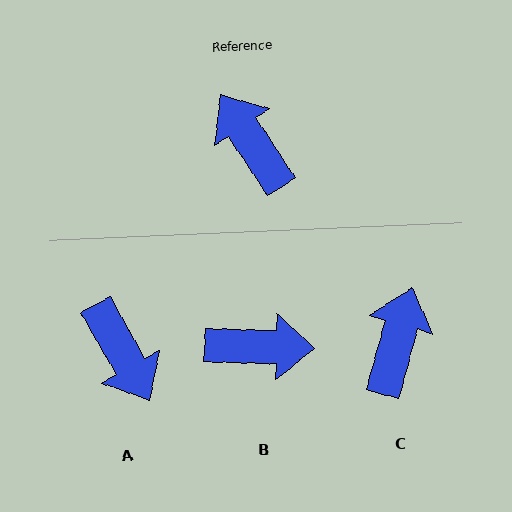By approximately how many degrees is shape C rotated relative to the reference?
Approximately 49 degrees clockwise.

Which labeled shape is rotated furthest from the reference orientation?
A, about 176 degrees away.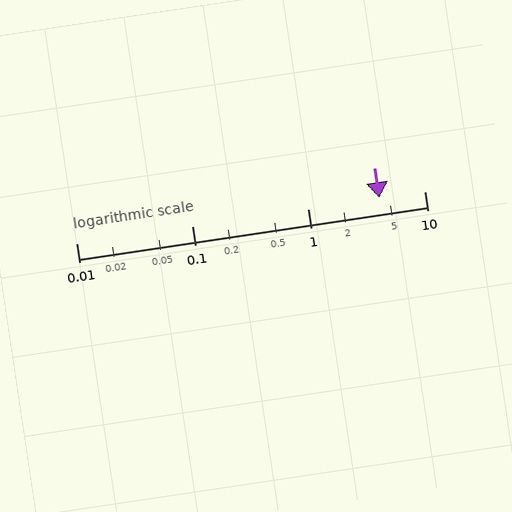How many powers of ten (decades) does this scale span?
The scale spans 3 decades, from 0.01 to 10.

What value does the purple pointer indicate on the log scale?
The pointer indicates approximately 4.1.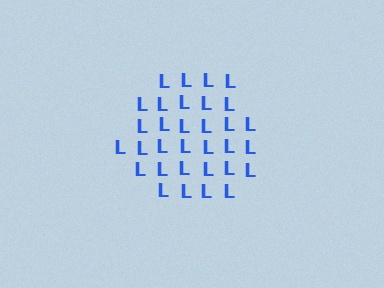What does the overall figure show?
The overall figure shows a hexagon.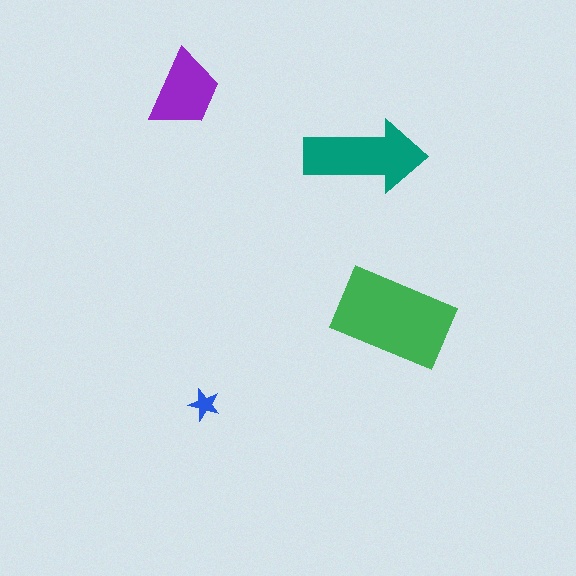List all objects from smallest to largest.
The blue star, the purple trapezoid, the teal arrow, the green rectangle.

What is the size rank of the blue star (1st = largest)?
4th.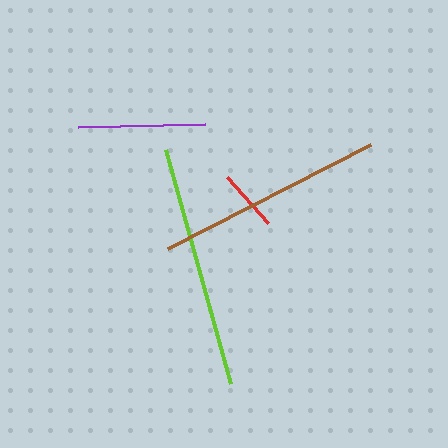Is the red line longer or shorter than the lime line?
The lime line is longer than the red line.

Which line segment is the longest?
The lime line is the longest at approximately 243 pixels.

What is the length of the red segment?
The red segment is approximately 61 pixels long.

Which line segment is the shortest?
The red line is the shortest at approximately 61 pixels.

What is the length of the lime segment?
The lime segment is approximately 243 pixels long.